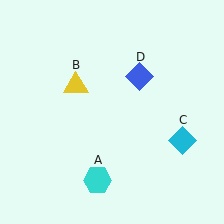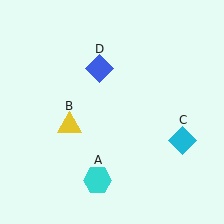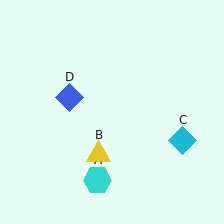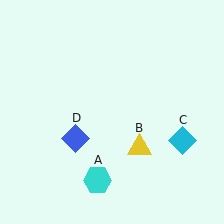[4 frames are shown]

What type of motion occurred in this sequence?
The yellow triangle (object B), blue diamond (object D) rotated counterclockwise around the center of the scene.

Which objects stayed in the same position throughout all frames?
Cyan hexagon (object A) and cyan diamond (object C) remained stationary.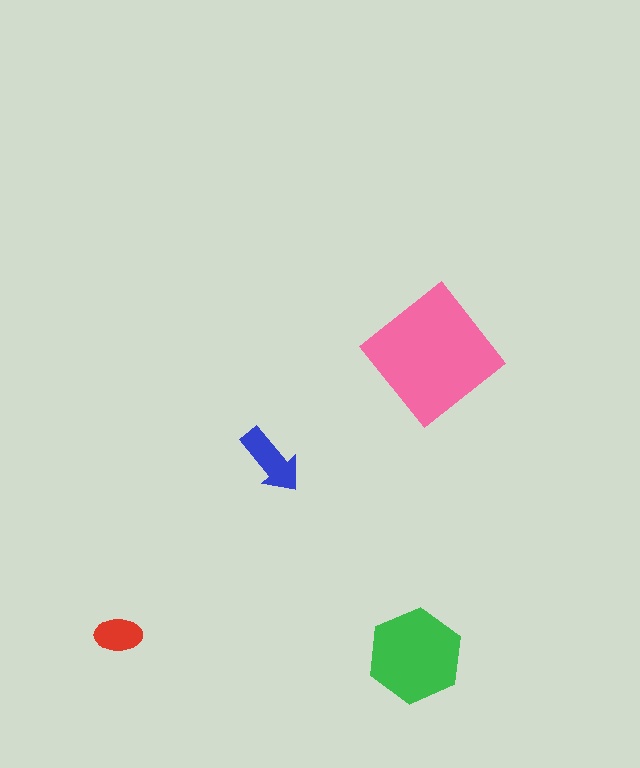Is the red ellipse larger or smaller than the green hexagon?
Smaller.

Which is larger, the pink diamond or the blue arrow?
The pink diamond.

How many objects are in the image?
There are 4 objects in the image.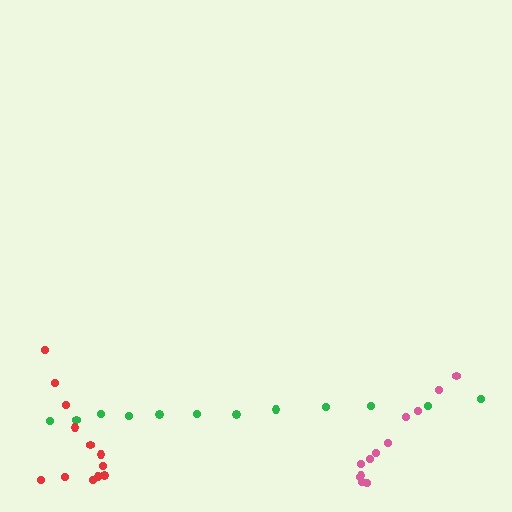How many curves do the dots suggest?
There are 3 distinct paths.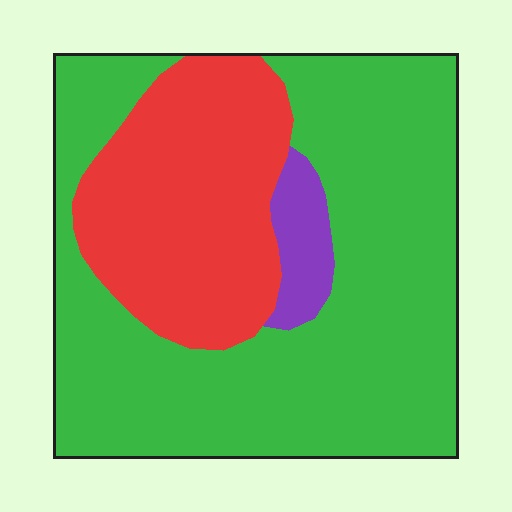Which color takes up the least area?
Purple, at roughly 5%.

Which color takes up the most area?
Green, at roughly 65%.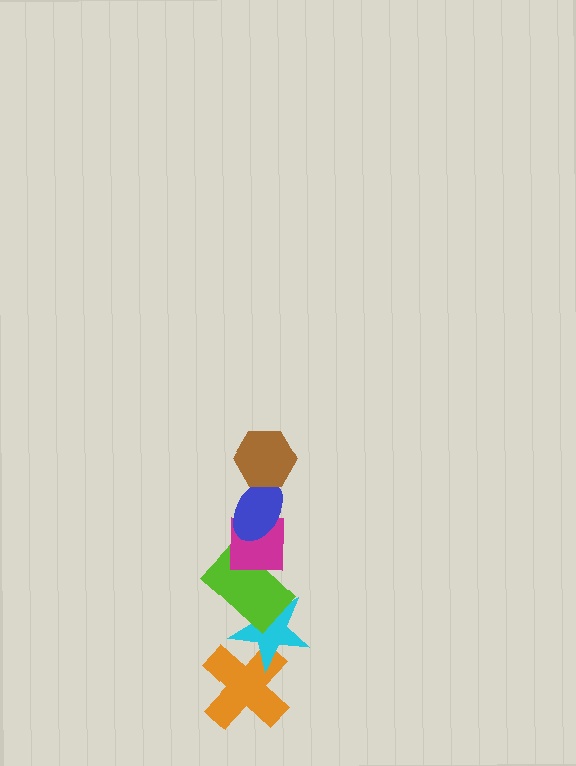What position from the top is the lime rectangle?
The lime rectangle is 4th from the top.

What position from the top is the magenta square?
The magenta square is 3rd from the top.